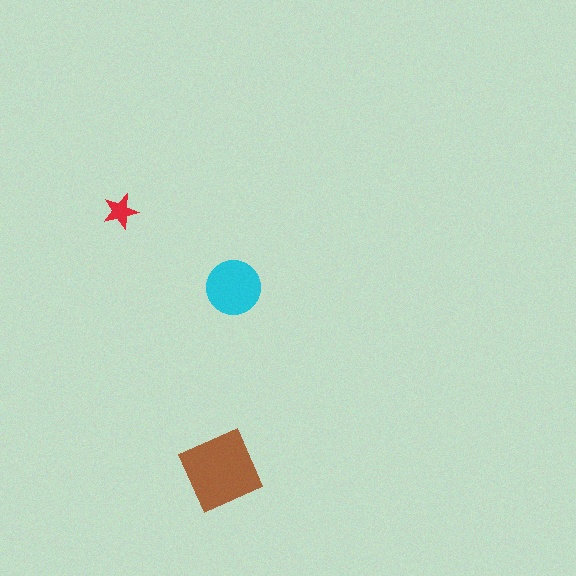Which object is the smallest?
The red star.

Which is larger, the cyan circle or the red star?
The cyan circle.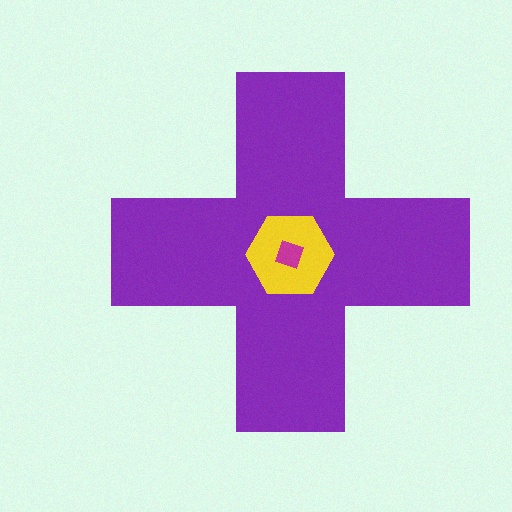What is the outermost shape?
The purple cross.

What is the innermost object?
The magenta square.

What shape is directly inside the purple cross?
The yellow hexagon.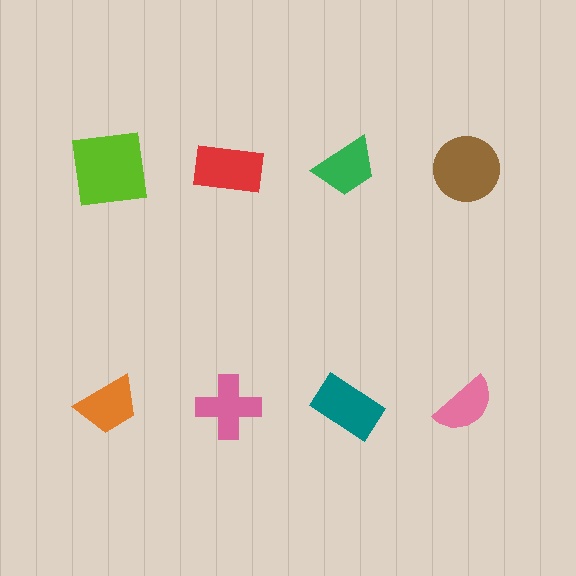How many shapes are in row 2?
4 shapes.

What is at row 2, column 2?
A pink cross.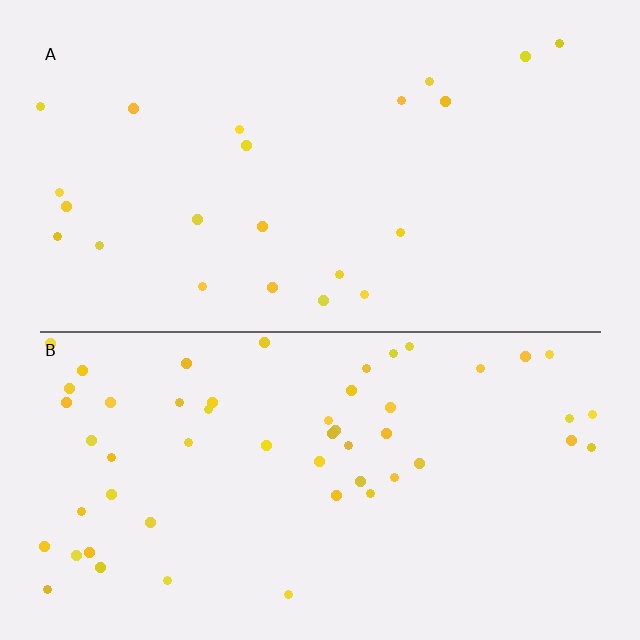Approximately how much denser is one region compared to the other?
Approximately 2.4× — region B over region A.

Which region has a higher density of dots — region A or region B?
B (the bottom).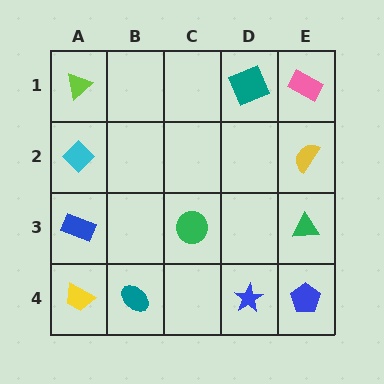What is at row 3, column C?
A green circle.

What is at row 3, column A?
A blue rectangle.